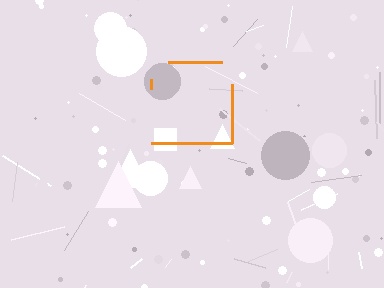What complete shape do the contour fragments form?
The contour fragments form a square.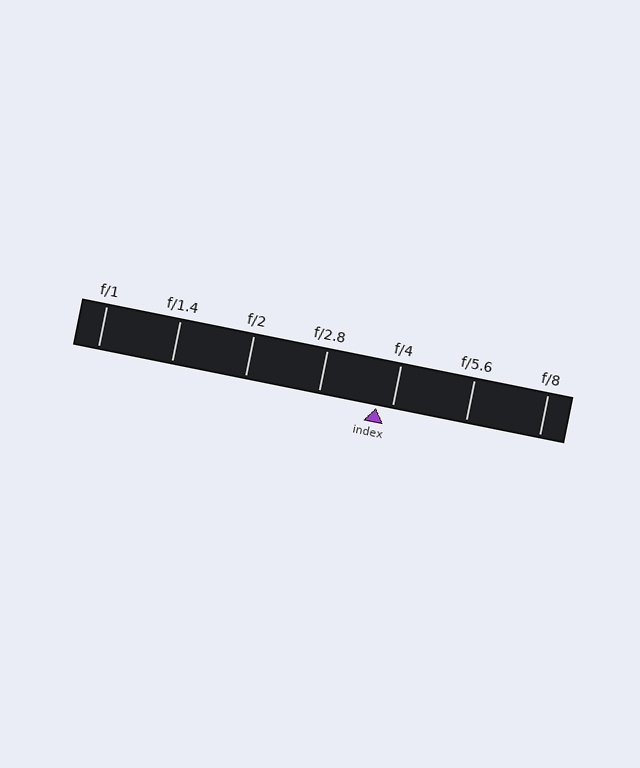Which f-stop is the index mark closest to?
The index mark is closest to f/4.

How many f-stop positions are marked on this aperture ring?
There are 7 f-stop positions marked.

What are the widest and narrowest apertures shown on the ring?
The widest aperture shown is f/1 and the narrowest is f/8.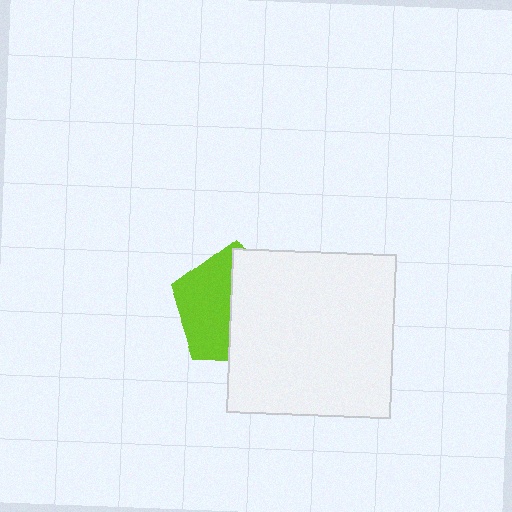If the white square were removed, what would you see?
You would see the complete lime pentagon.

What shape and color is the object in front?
The object in front is a white square.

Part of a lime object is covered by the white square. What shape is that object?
It is a pentagon.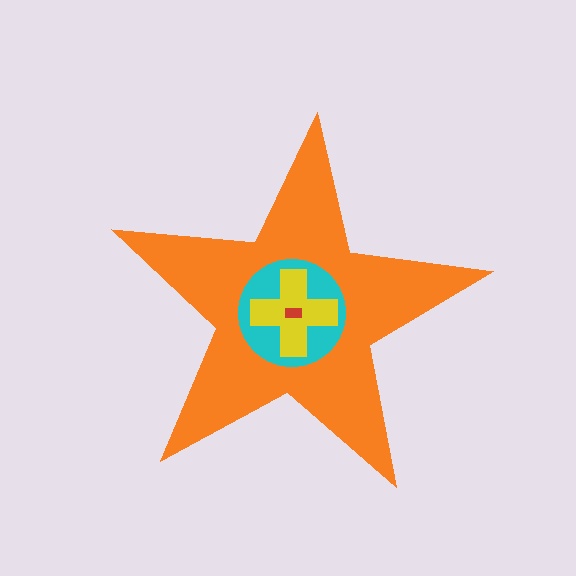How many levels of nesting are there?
4.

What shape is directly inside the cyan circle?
The yellow cross.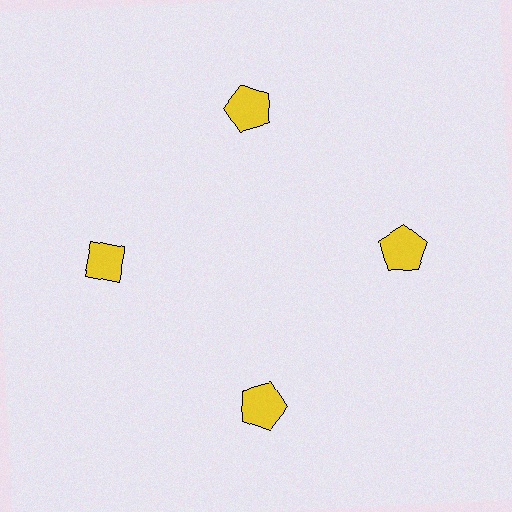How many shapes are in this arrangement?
There are 4 shapes arranged in a ring pattern.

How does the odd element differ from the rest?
It has a different shape: diamond instead of pentagon.